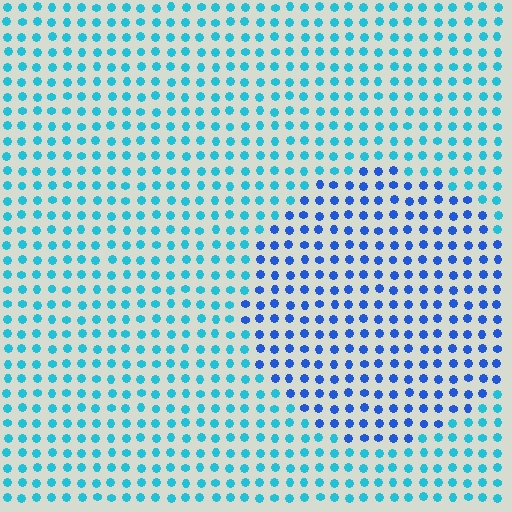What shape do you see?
I see a circle.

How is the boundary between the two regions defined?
The boundary is defined purely by a slight shift in hue (about 35 degrees). Spacing, size, and orientation are identical on both sides.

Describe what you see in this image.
The image is filled with small cyan elements in a uniform arrangement. A circle-shaped region is visible where the elements are tinted to a slightly different hue, forming a subtle color boundary.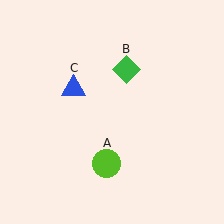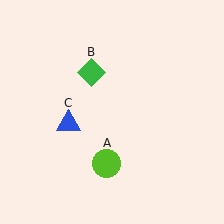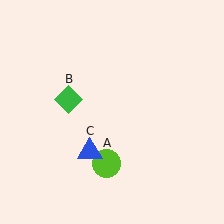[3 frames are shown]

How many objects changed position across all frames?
2 objects changed position: green diamond (object B), blue triangle (object C).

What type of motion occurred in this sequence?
The green diamond (object B), blue triangle (object C) rotated counterclockwise around the center of the scene.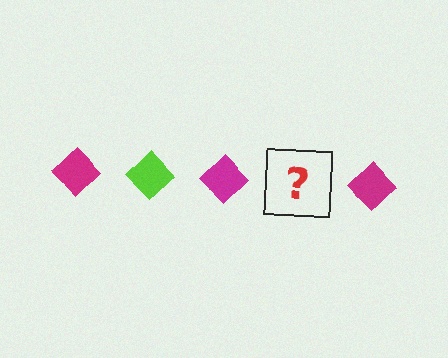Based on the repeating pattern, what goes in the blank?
The blank should be a lime diamond.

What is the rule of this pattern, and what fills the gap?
The rule is that the pattern cycles through magenta, lime diamonds. The gap should be filled with a lime diamond.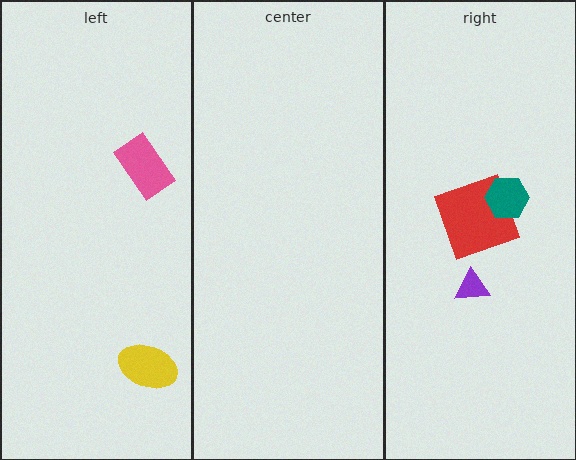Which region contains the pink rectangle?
The left region.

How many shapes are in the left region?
2.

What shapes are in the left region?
The yellow ellipse, the pink rectangle.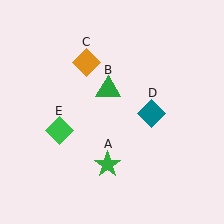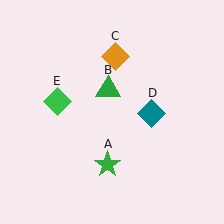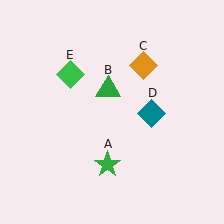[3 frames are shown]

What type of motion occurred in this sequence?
The orange diamond (object C), green diamond (object E) rotated clockwise around the center of the scene.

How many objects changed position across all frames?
2 objects changed position: orange diamond (object C), green diamond (object E).